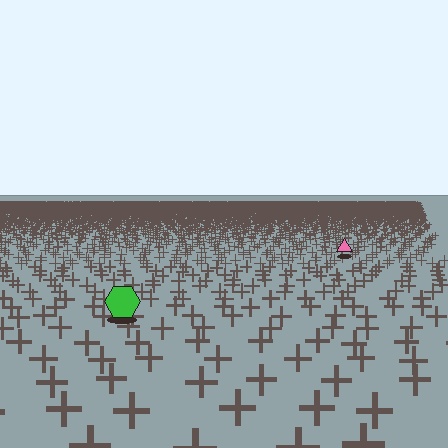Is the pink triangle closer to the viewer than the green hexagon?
No. The green hexagon is closer — you can tell from the texture gradient: the ground texture is coarser near it.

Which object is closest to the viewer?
The green hexagon is closest. The texture marks near it are larger and more spread out.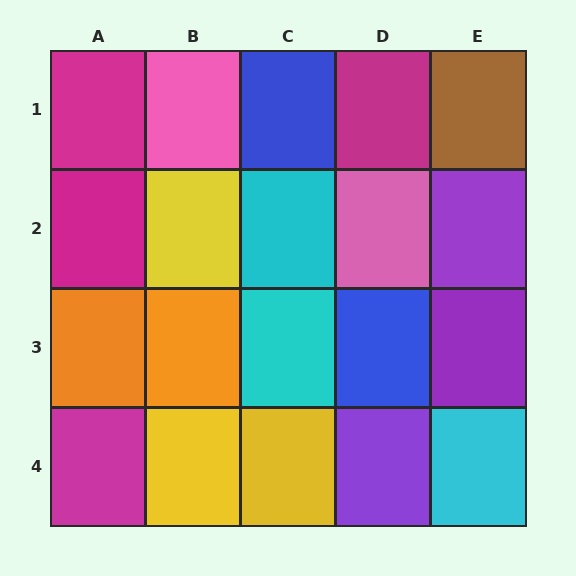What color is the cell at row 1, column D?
Magenta.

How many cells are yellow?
3 cells are yellow.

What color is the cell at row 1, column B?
Pink.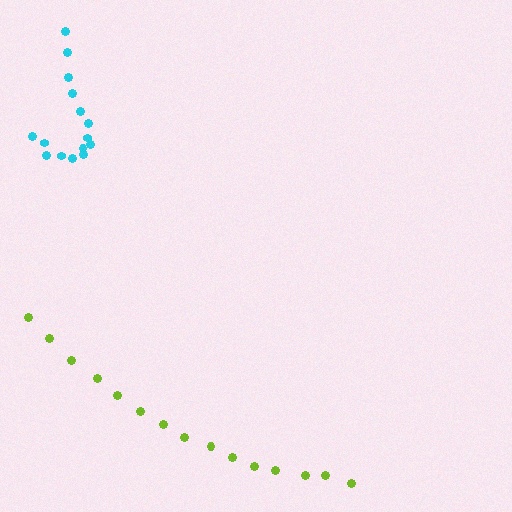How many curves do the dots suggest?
There are 2 distinct paths.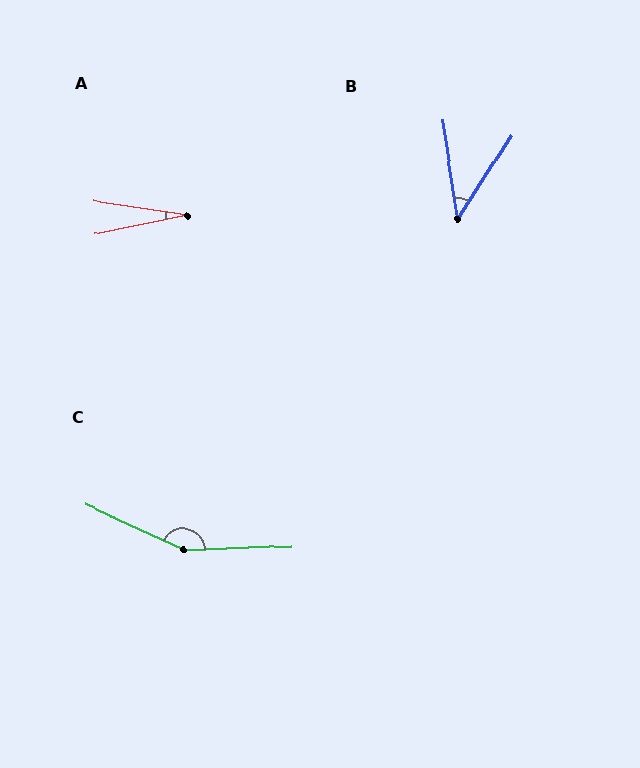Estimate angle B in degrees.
Approximately 41 degrees.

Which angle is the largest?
C, at approximately 154 degrees.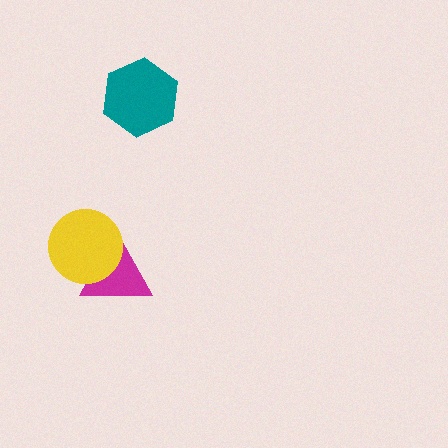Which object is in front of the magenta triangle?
The yellow circle is in front of the magenta triangle.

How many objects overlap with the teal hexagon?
0 objects overlap with the teal hexagon.